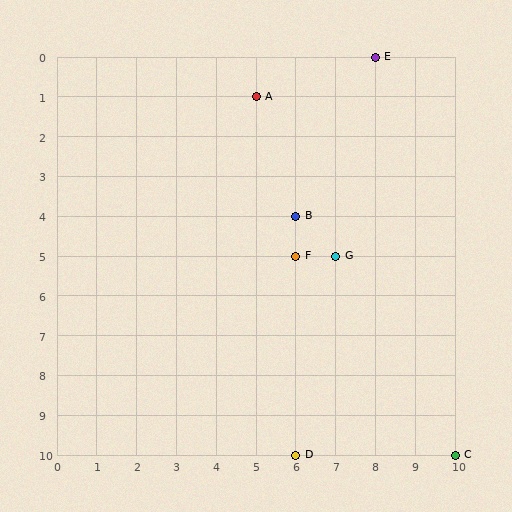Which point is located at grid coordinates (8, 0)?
Point E is at (8, 0).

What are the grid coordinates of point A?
Point A is at grid coordinates (5, 1).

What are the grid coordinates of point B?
Point B is at grid coordinates (6, 4).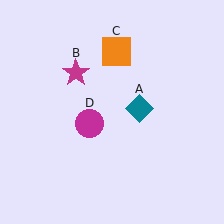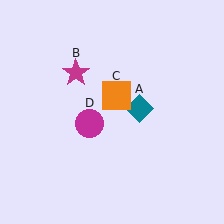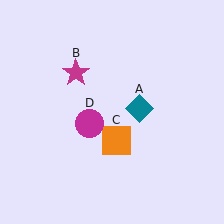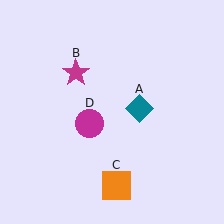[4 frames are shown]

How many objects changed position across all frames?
1 object changed position: orange square (object C).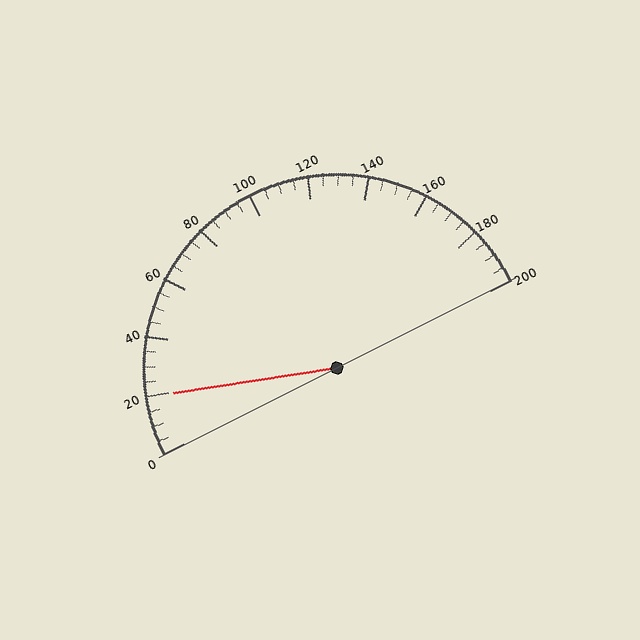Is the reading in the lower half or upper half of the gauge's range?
The reading is in the lower half of the range (0 to 200).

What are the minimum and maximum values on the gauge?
The gauge ranges from 0 to 200.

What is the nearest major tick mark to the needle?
The nearest major tick mark is 20.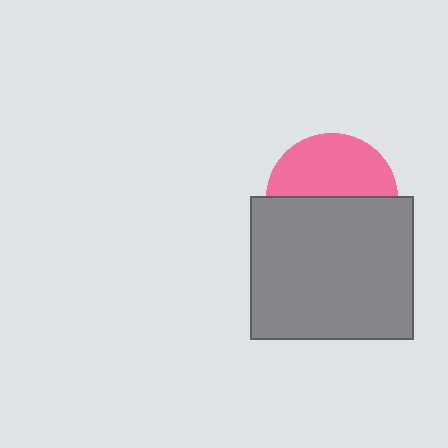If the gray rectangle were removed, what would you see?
You would see the complete pink circle.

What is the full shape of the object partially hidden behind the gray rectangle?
The partially hidden object is a pink circle.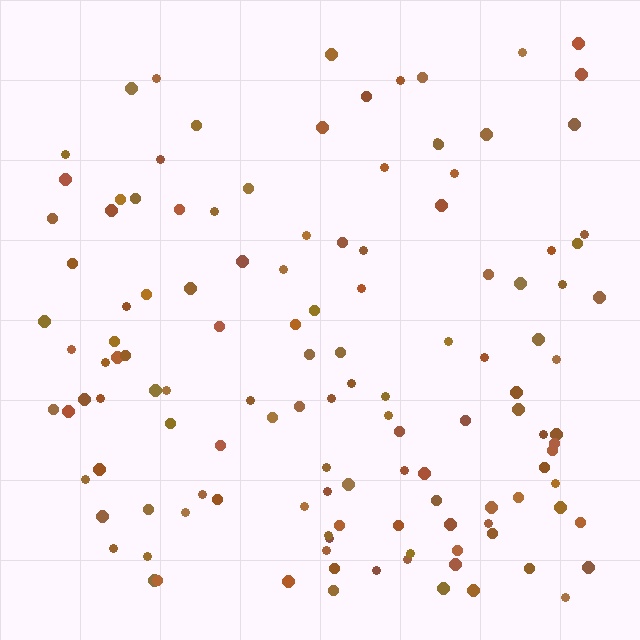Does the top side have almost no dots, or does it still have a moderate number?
Still a moderate number, just noticeably fewer than the bottom.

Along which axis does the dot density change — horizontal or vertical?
Vertical.